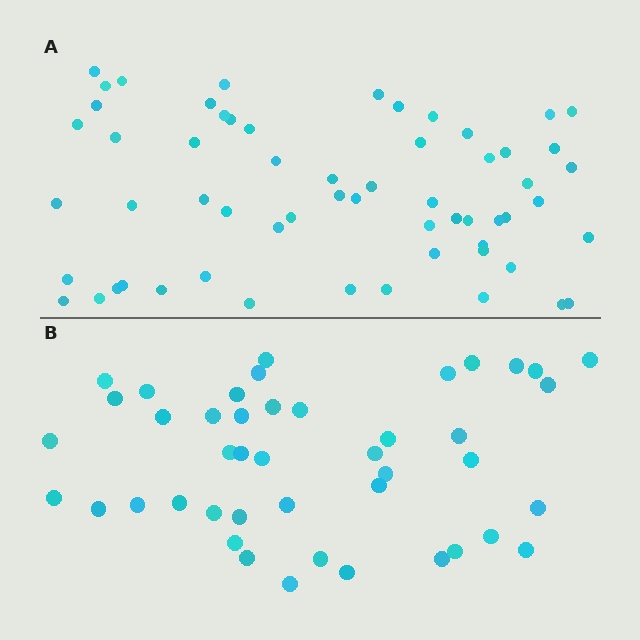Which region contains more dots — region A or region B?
Region A (the top region) has more dots.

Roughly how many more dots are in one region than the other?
Region A has approximately 15 more dots than region B.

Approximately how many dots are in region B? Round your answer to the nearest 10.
About 40 dots. (The exact count is 44, which rounds to 40.)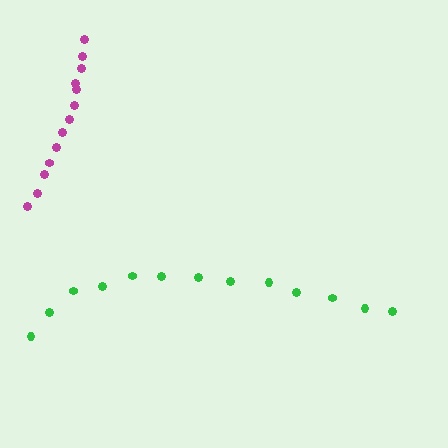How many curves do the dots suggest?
There are 2 distinct paths.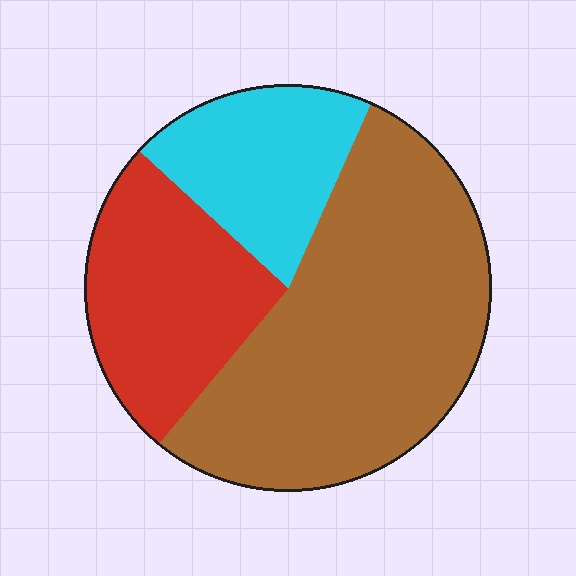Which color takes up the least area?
Cyan, at roughly 20%.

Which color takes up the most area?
Brown, at roughly 55%.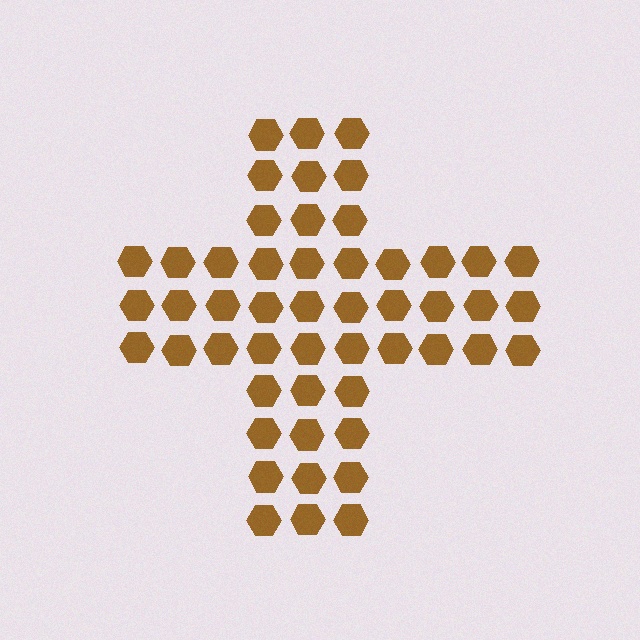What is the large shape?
The large shape is a cross.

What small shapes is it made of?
It is made of small hexagons.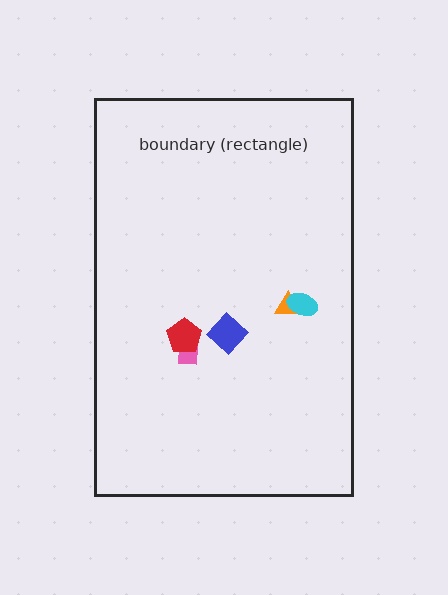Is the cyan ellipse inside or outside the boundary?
Inside.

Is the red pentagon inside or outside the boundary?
Inside.